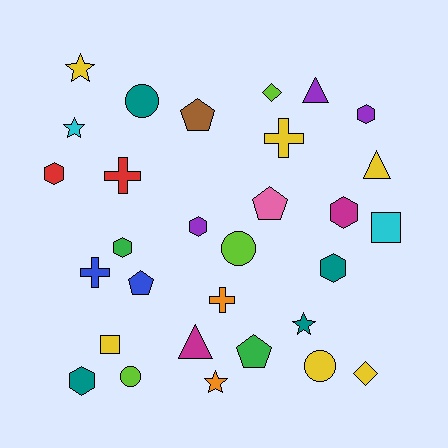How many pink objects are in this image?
There is 1 pink object.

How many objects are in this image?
There are 30 objects.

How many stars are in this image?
There are 4 stars.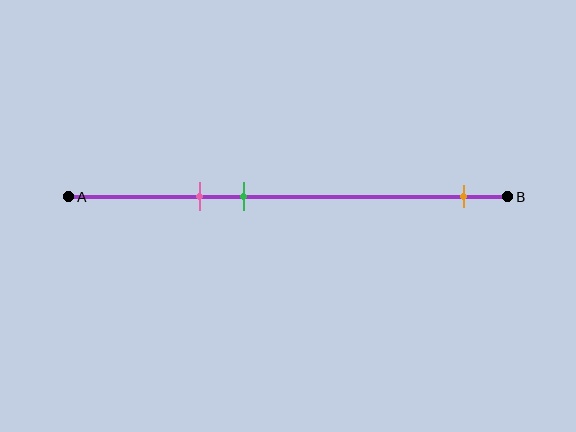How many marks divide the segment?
There are 3 marks dividing the segment.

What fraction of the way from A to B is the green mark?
The green mark is approximately 40% (0.4) of the way from A to B.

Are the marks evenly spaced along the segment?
No, the marks are not evenly spaced.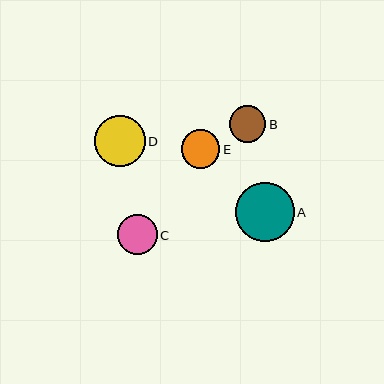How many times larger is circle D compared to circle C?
Circle D is approximately 1.3 times the size of circle C.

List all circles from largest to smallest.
From largest to smallest: A, D, C, E, B.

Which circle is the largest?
Circle A is the largest with a size of approximately 58 pixels.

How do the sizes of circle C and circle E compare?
Circle C and circle E are approximately the same size.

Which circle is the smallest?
Circle B is the smallest with a size of approximately 37 pixels.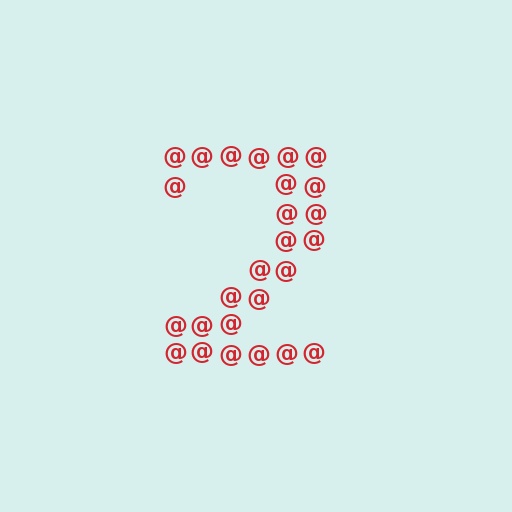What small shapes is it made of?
It is made of small at signs.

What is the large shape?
The large shape is the digit 2.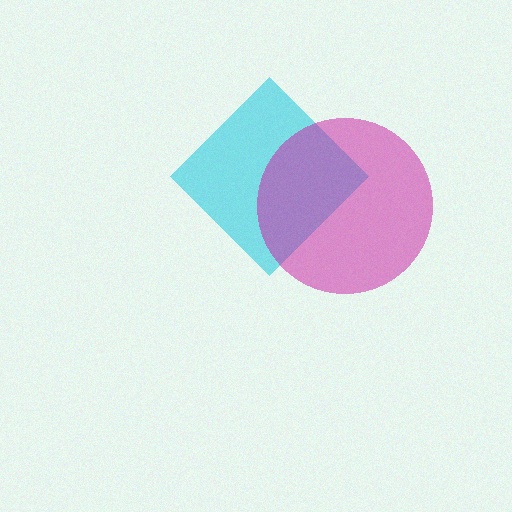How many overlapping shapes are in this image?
There are 2 overlapping shapes in the image.